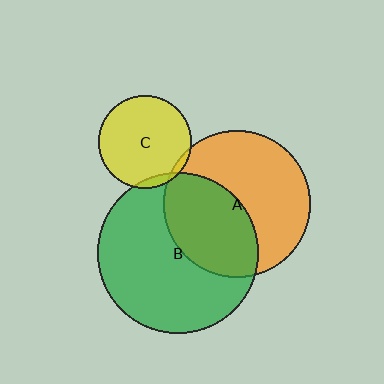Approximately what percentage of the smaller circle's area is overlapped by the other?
Approximately 5%.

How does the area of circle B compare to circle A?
Approximately 1.2 times.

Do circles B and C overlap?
Yes.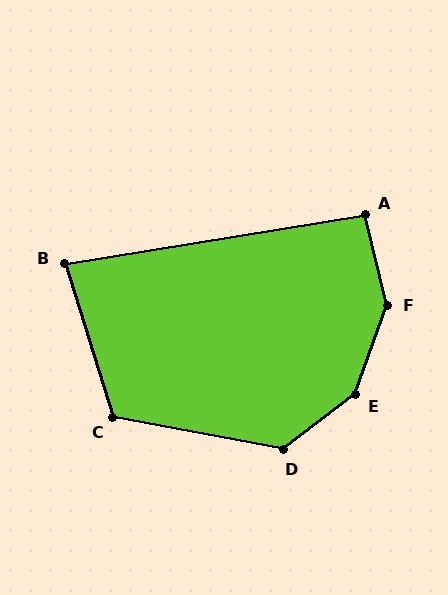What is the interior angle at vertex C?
Approximately 118 degrees (obtuse).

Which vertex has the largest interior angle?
E, at approximately 147 degrees.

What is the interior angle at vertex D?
Approximately 132 degrees (obtuse).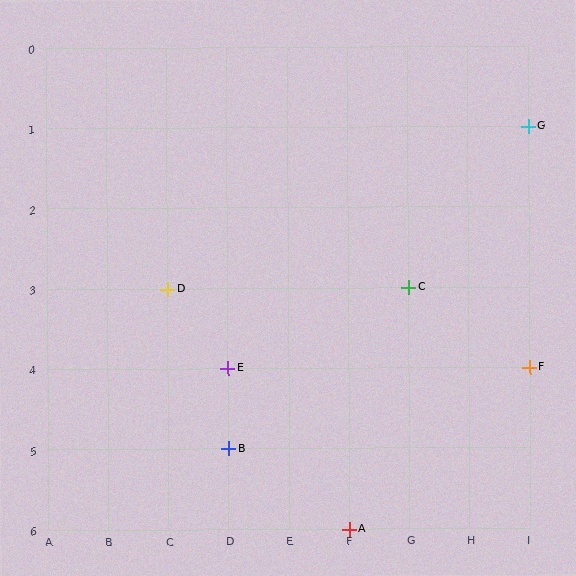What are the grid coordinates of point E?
Point E is at grid coordinates (D, 4).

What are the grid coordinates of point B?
Point B is at grid coordinates (D, 5).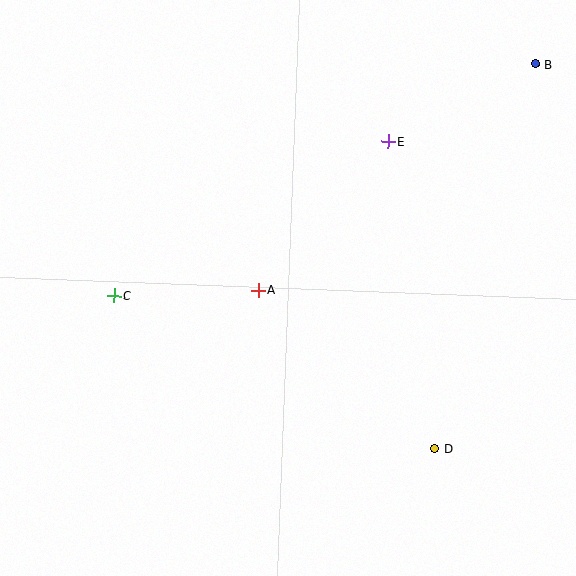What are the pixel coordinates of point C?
Point C is at (114, 296).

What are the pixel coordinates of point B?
Point B is at (535, 64).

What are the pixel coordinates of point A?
Point A is at (258, 290).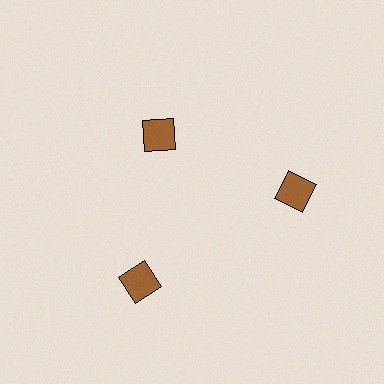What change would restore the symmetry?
The symmetry would be restored by moving it outward, back onto the ring so that all 3 diamonds sit at equal angles and equal distance from the center.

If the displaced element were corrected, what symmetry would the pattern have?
It would have 3-fold rotational symmetry — the pattern would map onto itself every 120 degrees.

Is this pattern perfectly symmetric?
No. The 3 brown diamonds are arranged in a ring, but one element near the 11 o'clock position is pulled inward toward the center, breaking the 3-fold rotational symmetry.